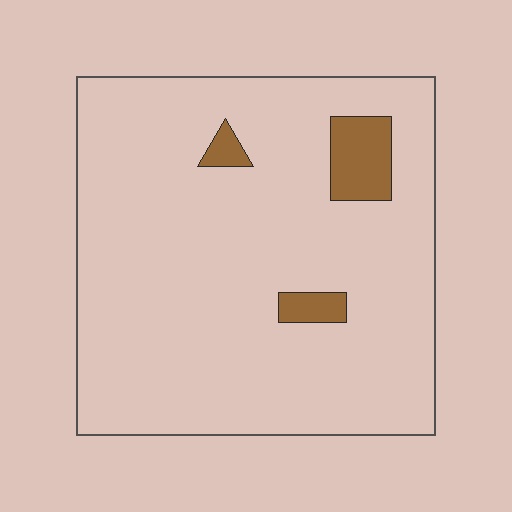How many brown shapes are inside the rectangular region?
3.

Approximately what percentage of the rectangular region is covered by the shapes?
Approximately 5%.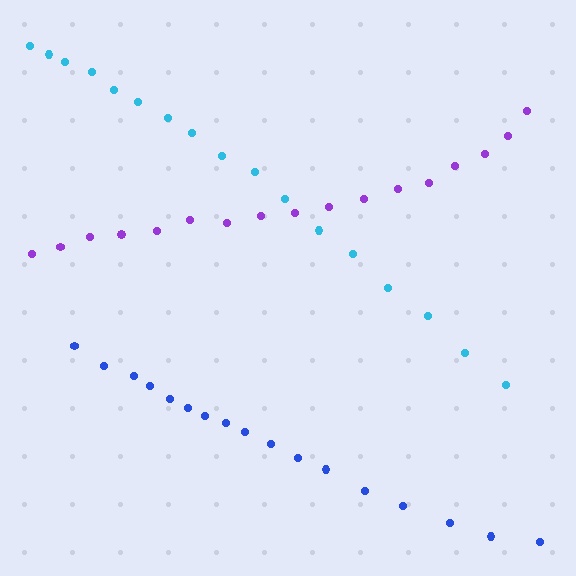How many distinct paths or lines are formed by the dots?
There are 3 distinct paths.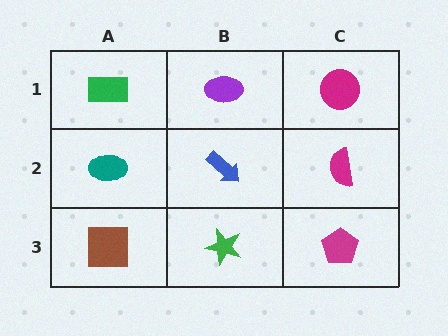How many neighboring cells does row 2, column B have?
4.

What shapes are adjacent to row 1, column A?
A teal ellipse (row 2, column A), a purple ellipse (row 1, column B).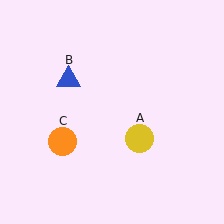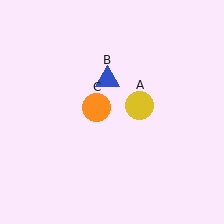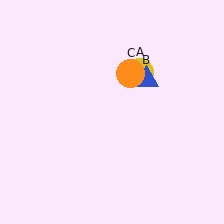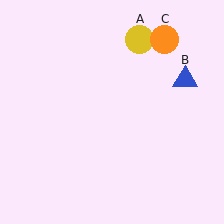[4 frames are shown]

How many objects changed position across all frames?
3 objects changed position: yellow circle (object A), blue triangle (object B), orange circle (object C).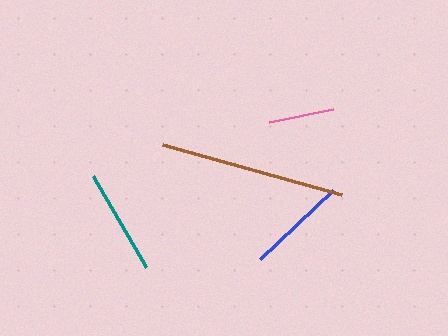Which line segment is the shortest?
The pink line is the shortest at approximately 66 pixels.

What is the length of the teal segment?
The teal segment is approximately 105 pixels long.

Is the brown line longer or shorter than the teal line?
The brown line is longer than the teal line.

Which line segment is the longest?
The brown line is the longest at approximately 186 pixels.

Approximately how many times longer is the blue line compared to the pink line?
The blue line is approximately 1.5 times the length of the pink line.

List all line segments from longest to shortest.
From longest to shortest: brown, teal, blue, pink.